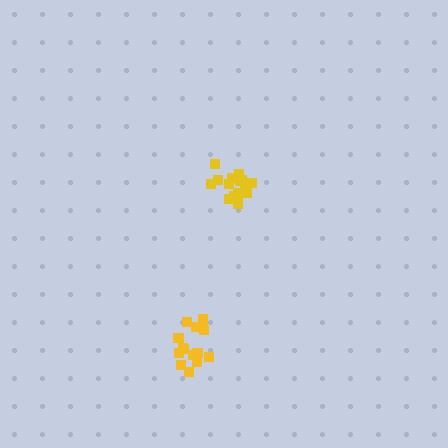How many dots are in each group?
Group 1: 14 dots, Group 2: 16 dots (30 total).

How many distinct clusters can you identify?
There are 2 distinct clusters.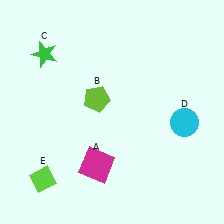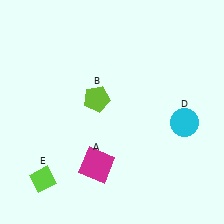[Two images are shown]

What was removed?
The green star (C) was removed in Image 2.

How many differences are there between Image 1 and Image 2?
There is 1 difference between the two images.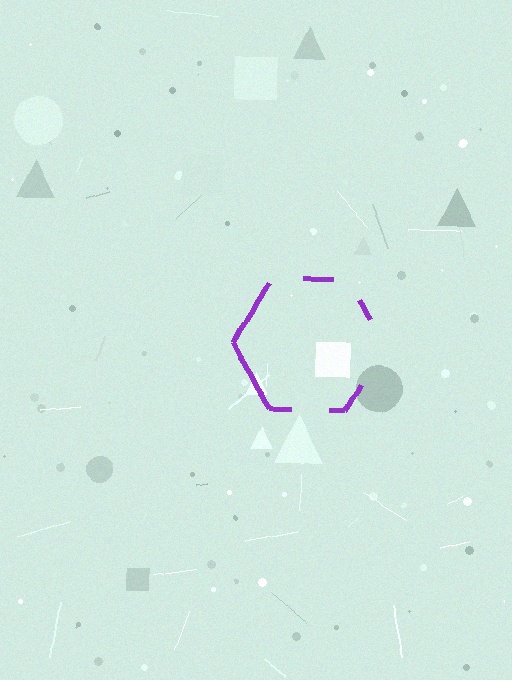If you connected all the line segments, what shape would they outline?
They would outline a hexagon.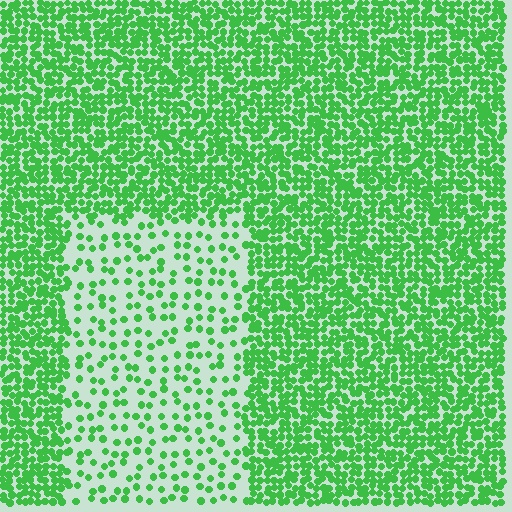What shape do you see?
I see a rectangle.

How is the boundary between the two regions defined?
The boundary is defined by a change in element density (approximately 2.9x ratio). All elements are the same color, size, and shape.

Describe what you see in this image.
The image contains small green elements arranged at two different densities. A rectangle-shaped region is visible where the elements are less densely packed than the surrounding area.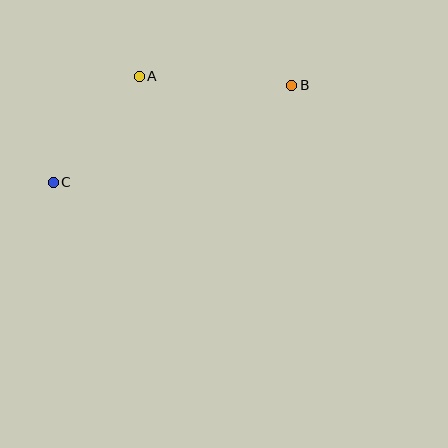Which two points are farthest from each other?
Points B and C are farthest from each other.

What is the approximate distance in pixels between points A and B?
The distance between A and B is approximately 153 pixels.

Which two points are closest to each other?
Points A and C are closest to each other.